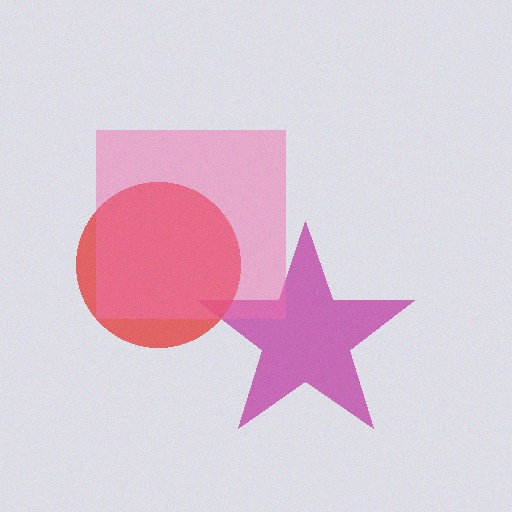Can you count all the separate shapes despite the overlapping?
Yes, there are 3 separate shapes.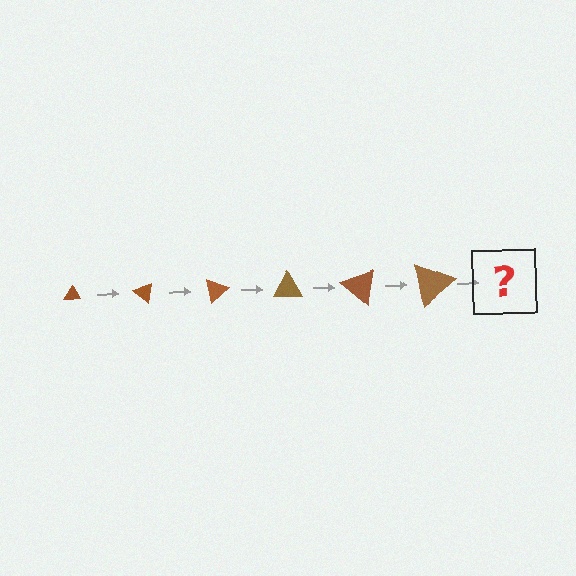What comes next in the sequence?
The next element should be a triangle, larger than the previous one and rotated 240 degrees from the start.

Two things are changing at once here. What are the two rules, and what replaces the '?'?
The two rules are that the triangle grows larger each step and it rotates 40 degrees each step. The '?' should be a triangle, larger than the previous one and rotated 240 degrees from the start.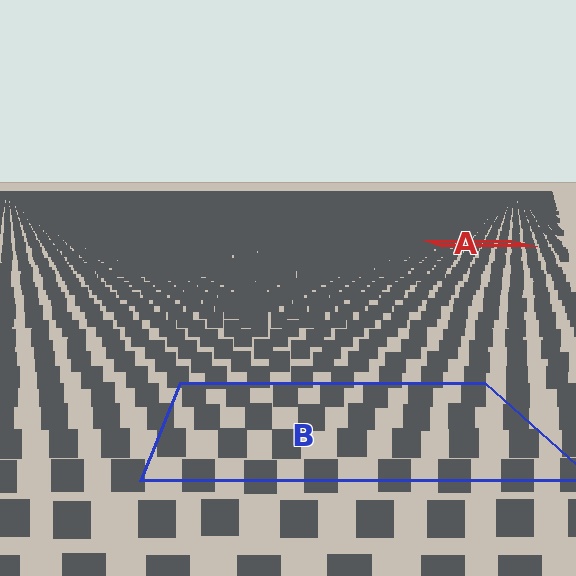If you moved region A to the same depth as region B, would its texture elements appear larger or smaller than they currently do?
They would appear larger. At a closer depth, the same texture elements are projected at a bigger on-screen size.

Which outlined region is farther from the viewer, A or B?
Region A is farther from the viewer — the texture elements inside it appear smaller and more densely packed.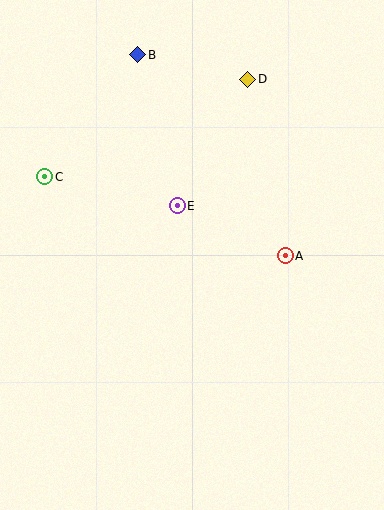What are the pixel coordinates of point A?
Point A is at (285, 256).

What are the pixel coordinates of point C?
Point C is at (45, 177).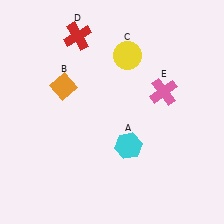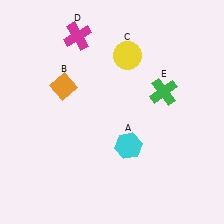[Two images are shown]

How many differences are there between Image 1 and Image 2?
There are 2 differences between the two images.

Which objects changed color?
D changed from red to magenta. E changed from pink to green.